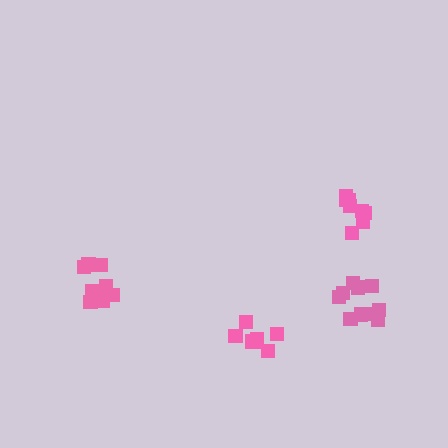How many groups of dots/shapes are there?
There are 4 groups.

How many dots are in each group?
Group 1: 10 dots, Group 2: 10 dots, Group 3: 8 dots, Group 4: 7 dots (35 total).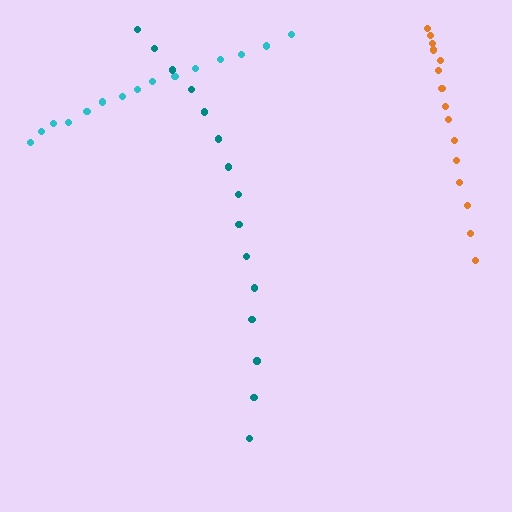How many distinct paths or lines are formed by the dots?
There are 3 distinct paths.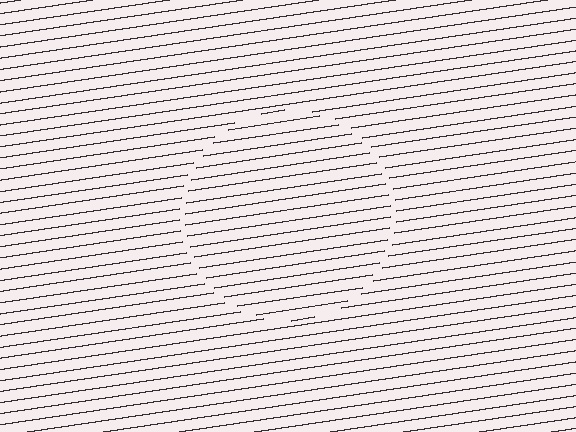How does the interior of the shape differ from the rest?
The interior of the shape contains the same grating, shifted by half a period — the contour is defined by the phase discontinuity where line-ends from the inner and outer gratings abut.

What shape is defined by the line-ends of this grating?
An illusory circle. The interior of the shape contains the same grating, shifted by half a period — the contour is defined by the phase discontinuity where line-ends from the inner and outer gratings abut.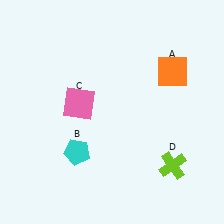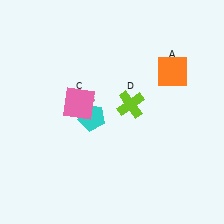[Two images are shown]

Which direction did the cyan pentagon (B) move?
The cyan pentagon (B) moved up.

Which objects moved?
The objects that moved are: the cyan pentagon (B), the lime cross (D).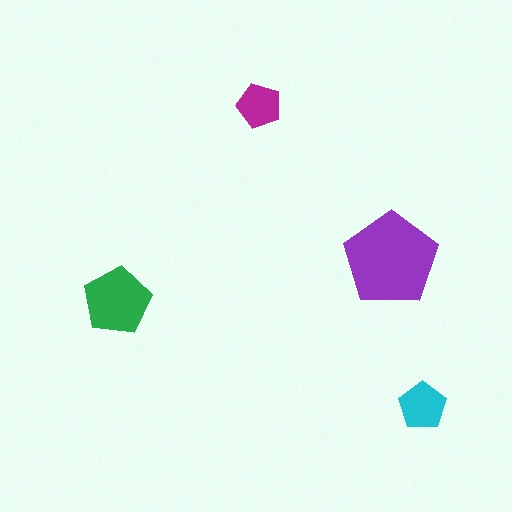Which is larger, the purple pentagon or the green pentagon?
The purple one.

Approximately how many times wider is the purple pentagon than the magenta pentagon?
About 2 times wider.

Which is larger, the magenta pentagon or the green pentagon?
The green one.